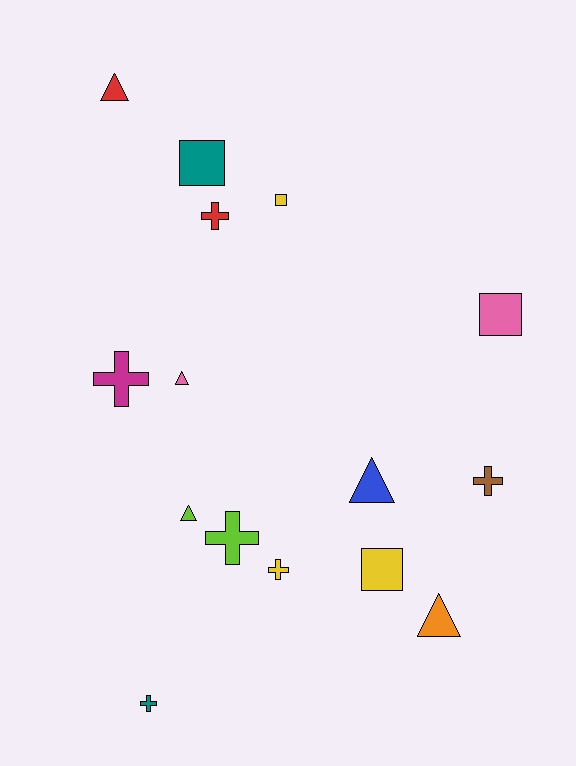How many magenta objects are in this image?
There is 1 magenta object.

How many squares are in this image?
There are 4 squares.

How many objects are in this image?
There are 15 objects.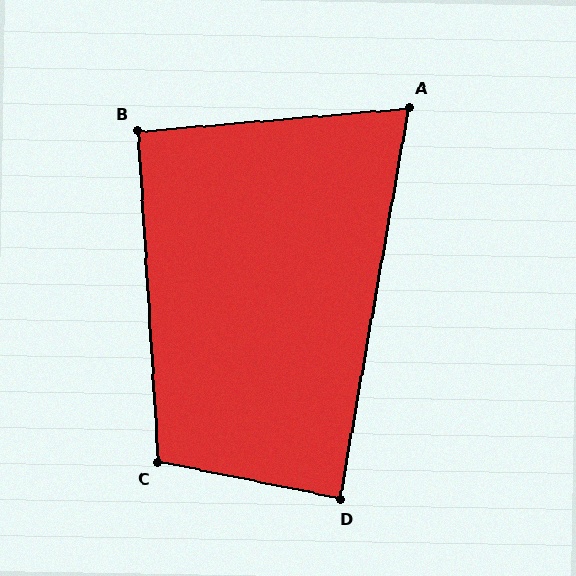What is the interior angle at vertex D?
Approximately 88 degrees (approximately right).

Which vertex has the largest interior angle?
C, at approximately 105 degrees.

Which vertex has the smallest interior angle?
A, at approximately 75 degrees.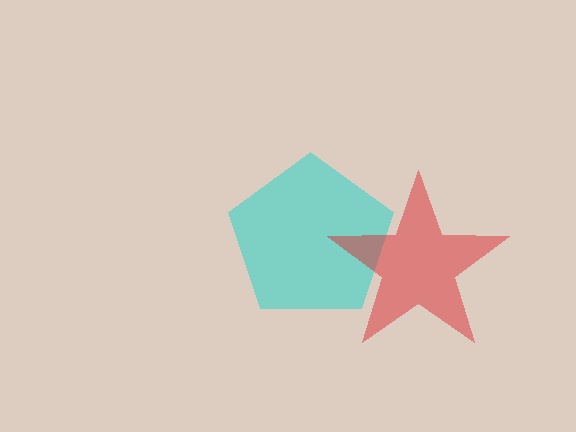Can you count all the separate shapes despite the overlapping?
Yes, there are 2 separate shapes.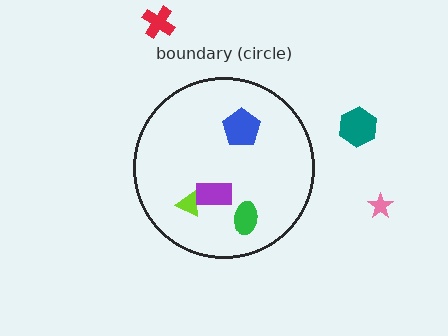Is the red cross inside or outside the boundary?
Outside.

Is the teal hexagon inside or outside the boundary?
Outside.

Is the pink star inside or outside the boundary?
Outside.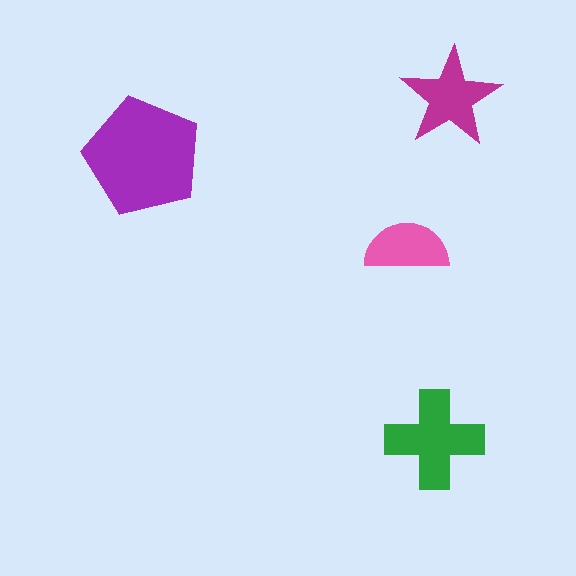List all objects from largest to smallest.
The purple pentagon, the green cross, the magenta star, the pink semicircle.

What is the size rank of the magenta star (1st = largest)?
3rd.